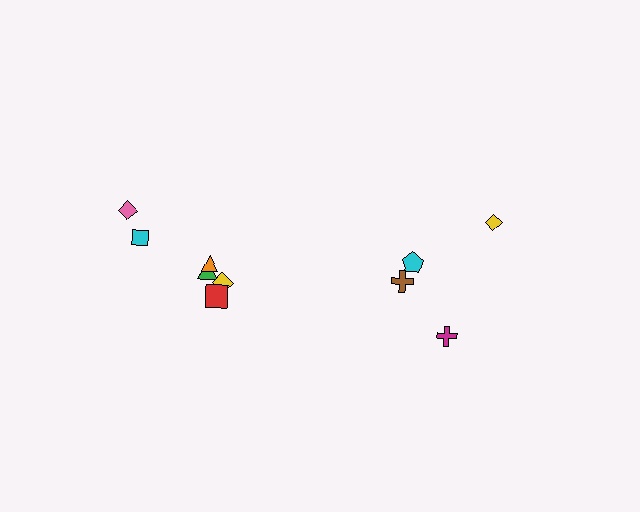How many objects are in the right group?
There are 4 objects.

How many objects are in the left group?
There are 6 objects.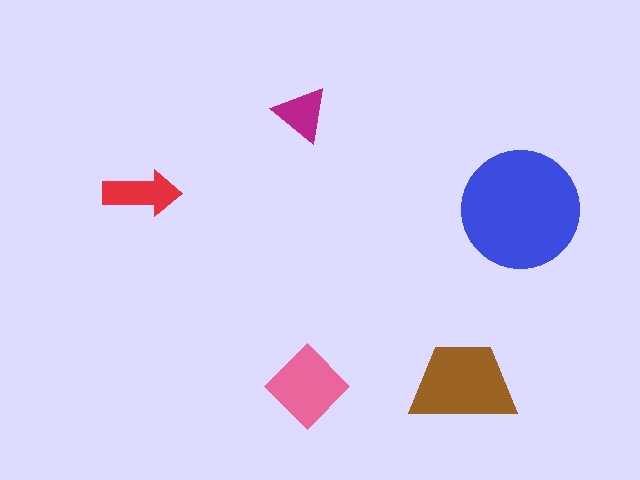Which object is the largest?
The blue circle.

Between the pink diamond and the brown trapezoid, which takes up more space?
The brown trapezoid.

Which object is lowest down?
The pink diamond is bottommost.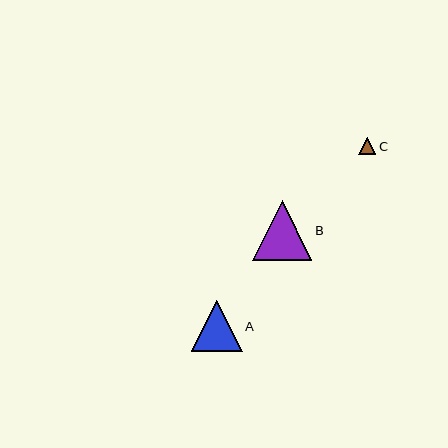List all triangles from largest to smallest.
From largest to smallest: B, A, C.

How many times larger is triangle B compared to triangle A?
Triangle B is approximately 1.2 times the size of triangle A.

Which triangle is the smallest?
Triangle C is the smallest with a size of approximately 17 pixels.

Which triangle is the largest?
Triangle B is the largest with a size of approximately 60 pixels.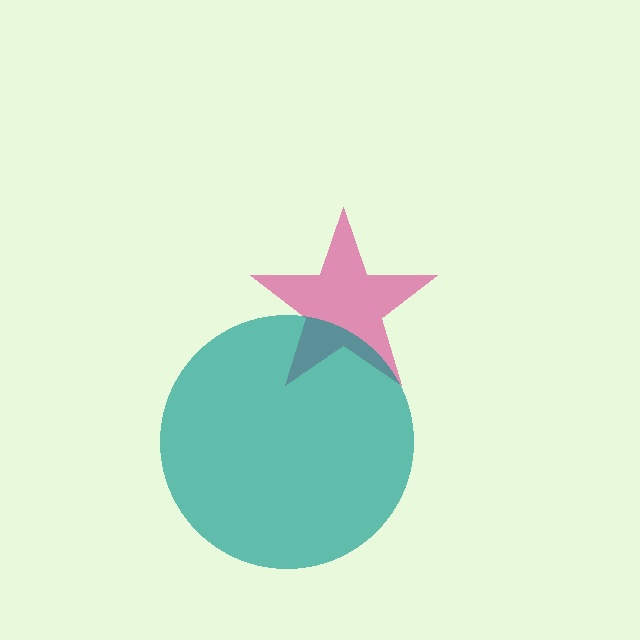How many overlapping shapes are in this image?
There are 2 overlapping shapes in the image.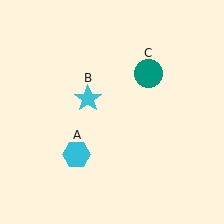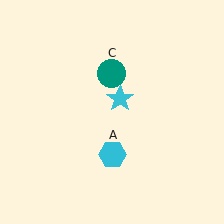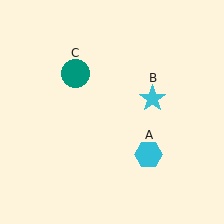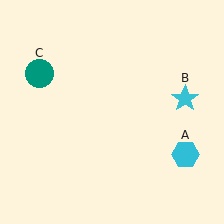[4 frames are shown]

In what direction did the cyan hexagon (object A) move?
The cyan hexagon (object A) moved right.